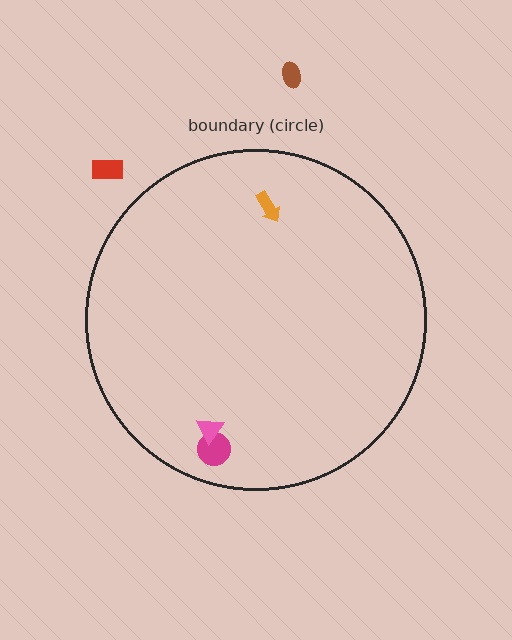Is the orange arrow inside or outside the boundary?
Inside.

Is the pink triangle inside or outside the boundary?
Inside.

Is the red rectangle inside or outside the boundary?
Outside.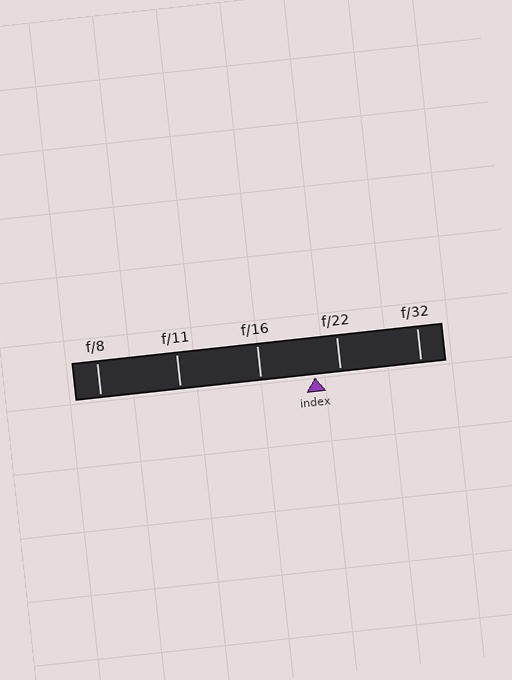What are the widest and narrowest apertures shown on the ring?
The widest aperture shown is f/8 and the narrowest is f/32.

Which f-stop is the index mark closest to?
The index mark is closest to f/22.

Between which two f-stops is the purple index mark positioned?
The index mark is between f/16 and f/22.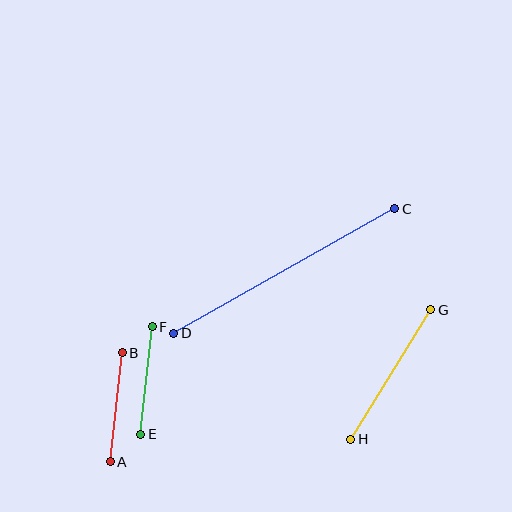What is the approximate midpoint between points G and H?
The midpoint is at approximately (391, 374) pixels.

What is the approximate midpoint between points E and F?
The midpoint is at approximately (146, 381) pixels.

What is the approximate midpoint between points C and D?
The midpoint is at approximately (284, 271) pixels.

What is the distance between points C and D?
The distance is approximately 253 pixels.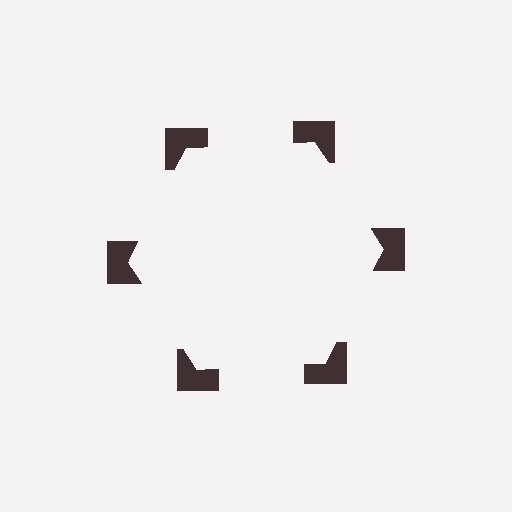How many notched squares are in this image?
There are 6 — one at each vertex of the illusory hexagon.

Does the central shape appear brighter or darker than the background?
It typically appears slightly brighter than the background, even though no actual brightness change is drawn.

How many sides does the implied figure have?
6 sides.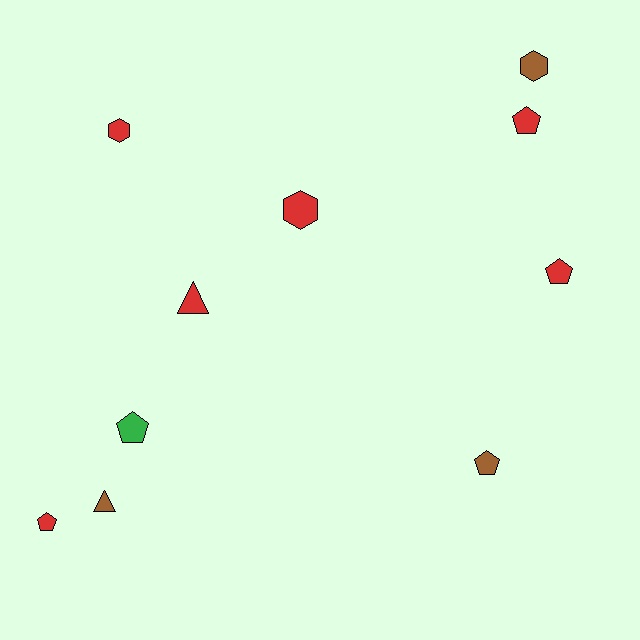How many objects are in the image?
There are 10 objects.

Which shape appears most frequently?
Pentagon, with 5 objects.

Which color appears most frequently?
Red, with 6 objects.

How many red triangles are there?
There is 1 red triangle.